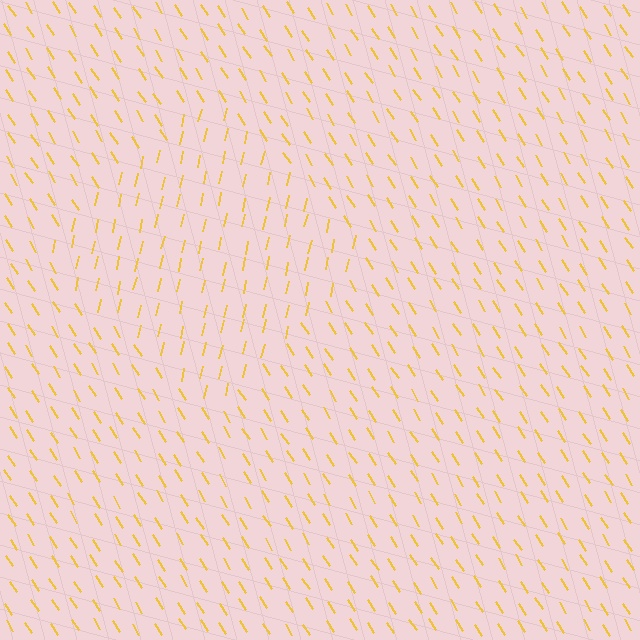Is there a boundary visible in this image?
Yes, there is a texture boundary formed by a change in line orientation.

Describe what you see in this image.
The image is filled with small yellow line segments. A diamond region in the image has lines oriented differently from the surrounding lines, creating a visible texture boundary.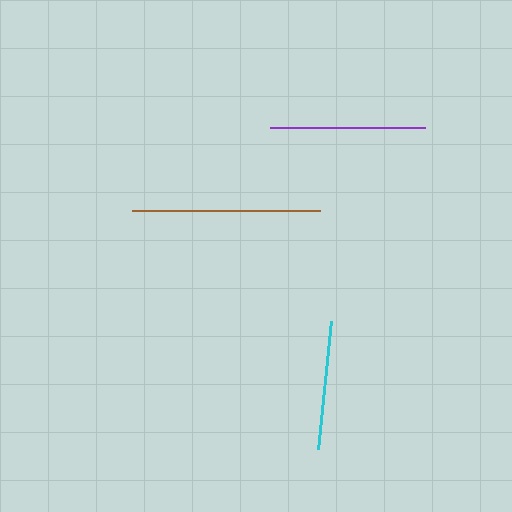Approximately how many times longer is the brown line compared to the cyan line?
The brown line is approximately 1.5 times the length of the cyan line.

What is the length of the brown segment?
The brown segment is approximately 188 pixels long.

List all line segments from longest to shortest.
From longest to shortest: brown, purple, cyan.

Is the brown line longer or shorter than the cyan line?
The brown line is longer than the cyan line.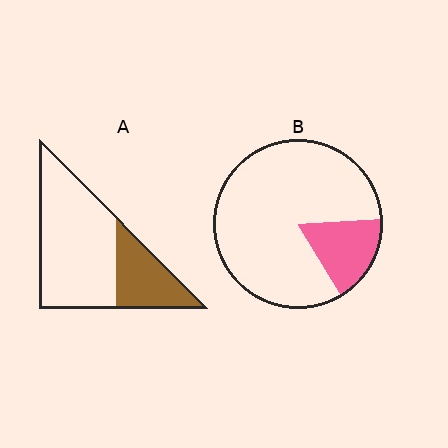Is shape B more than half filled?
No.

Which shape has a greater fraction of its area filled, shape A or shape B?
Shape A.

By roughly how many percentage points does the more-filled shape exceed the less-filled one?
By roughly 10 percentage points (A over B).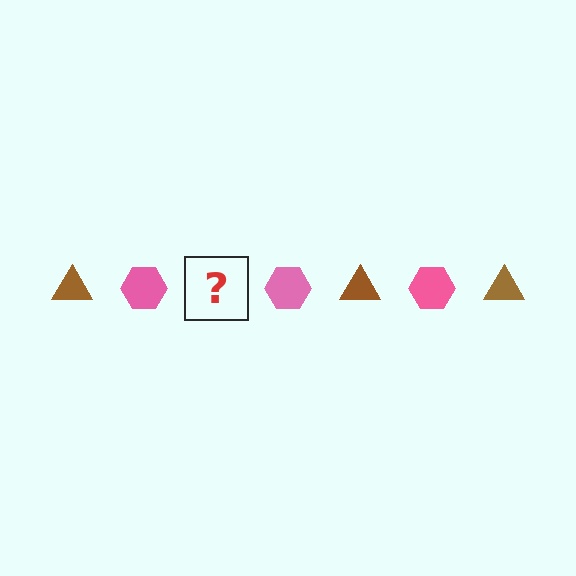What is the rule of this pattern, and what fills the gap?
The rule is that the pattern alternates between brown triangle and pink hexagon. The gap should be filled with a brown triangle.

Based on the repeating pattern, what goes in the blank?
The blank should be a brown triangle.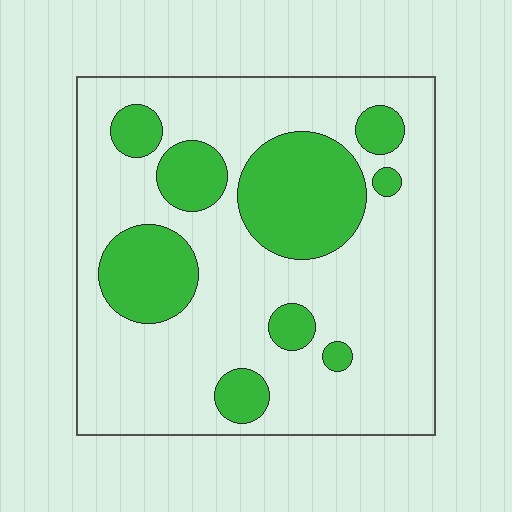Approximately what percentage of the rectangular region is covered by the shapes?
Approximately 25%.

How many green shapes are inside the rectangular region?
9.